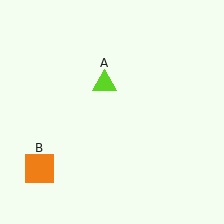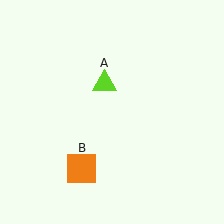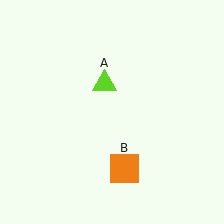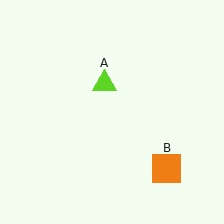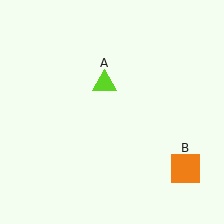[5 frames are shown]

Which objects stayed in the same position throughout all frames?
Lime triangle (object A) remained stationary.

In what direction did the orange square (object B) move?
The orange square (object B) moved right.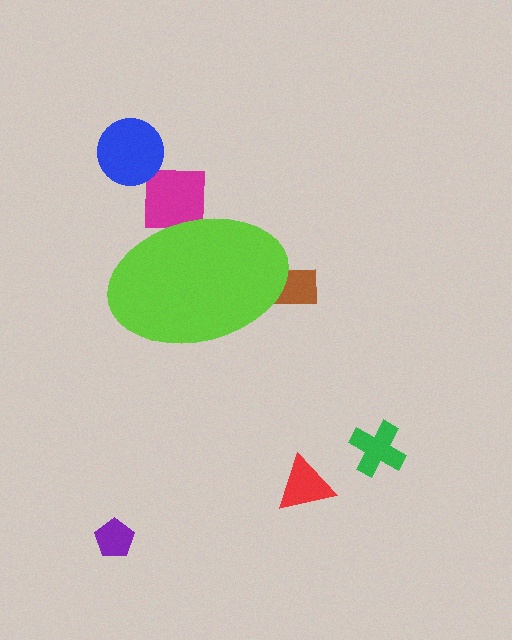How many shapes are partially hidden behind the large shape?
2 shapes are partially hidden.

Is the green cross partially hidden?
No, the green cross is fully visible.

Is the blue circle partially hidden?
No, the blue circle is fully visible.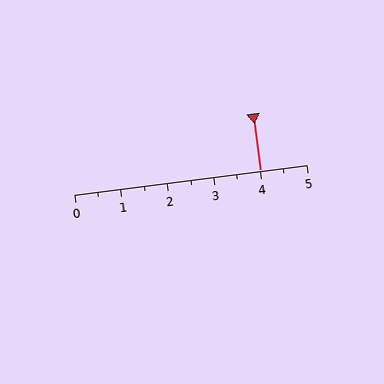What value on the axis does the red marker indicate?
The marker indicates approximately 4.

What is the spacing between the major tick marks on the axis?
The major ticks are spaced 1 apart.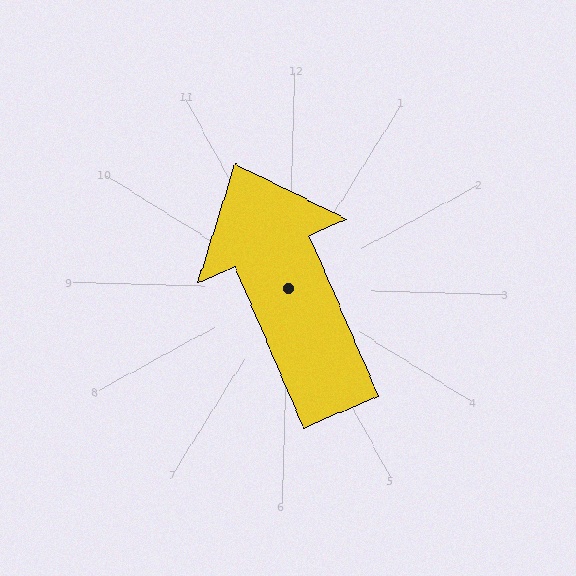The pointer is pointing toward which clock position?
Roughly 11 o'clock.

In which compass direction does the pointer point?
Northwest.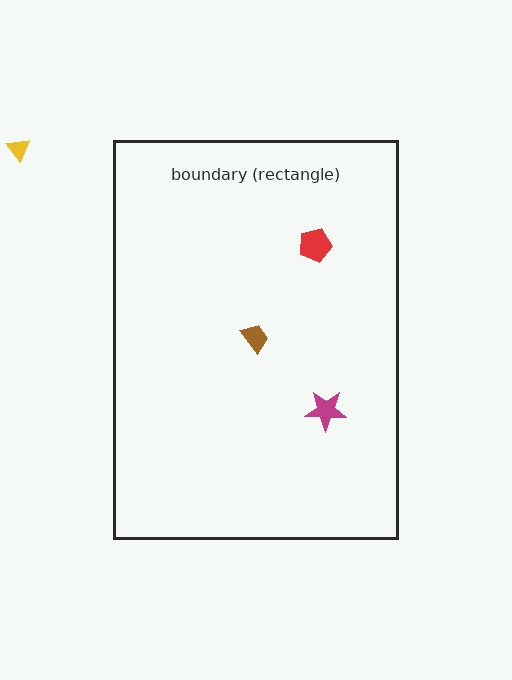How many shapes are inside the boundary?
3 inside, 1 outside.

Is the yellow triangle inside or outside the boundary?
Outside.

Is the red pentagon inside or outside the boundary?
Inside.